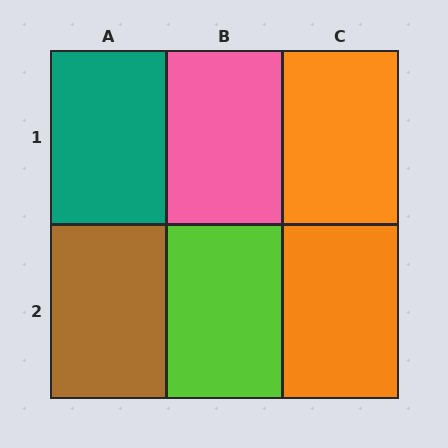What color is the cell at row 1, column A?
Teal.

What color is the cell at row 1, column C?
Orange.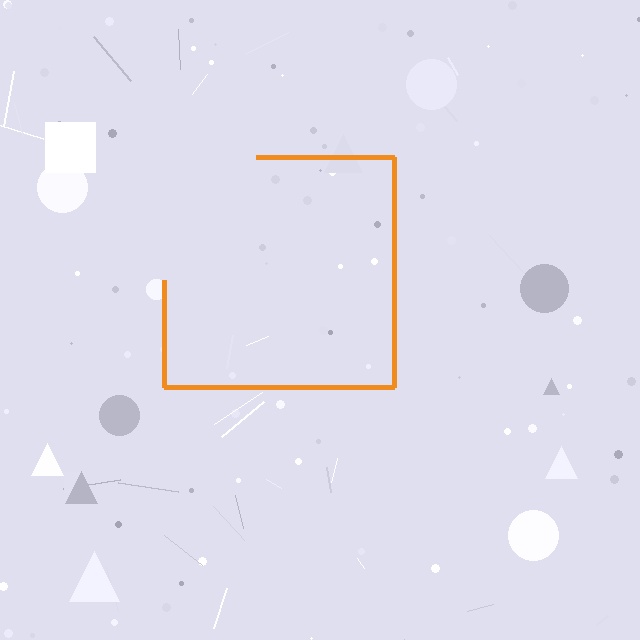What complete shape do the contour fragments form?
The contour fragments form a square.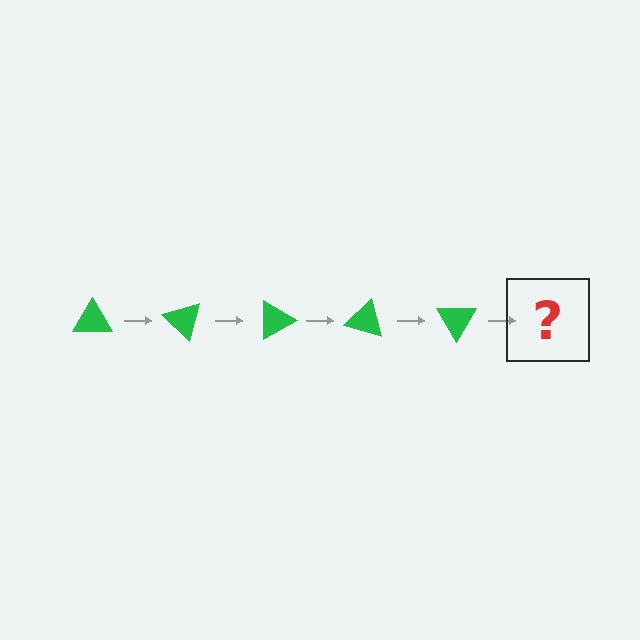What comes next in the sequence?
The next element should be a green triangle rotated 225 degrees.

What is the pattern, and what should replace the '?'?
The pattern is that the triangle rotates 45 degrees each step. The '?' should be a green triangle rotated 225 degrees.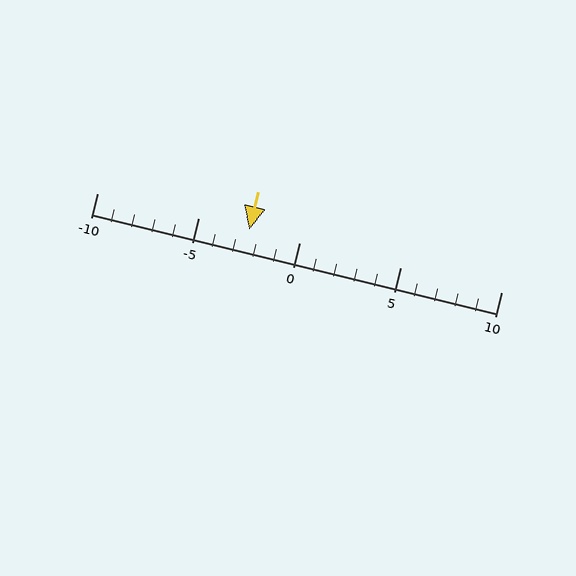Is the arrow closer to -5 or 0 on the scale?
The arrow is closer to 0.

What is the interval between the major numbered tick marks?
The major tick marks are spaced 5 units apart.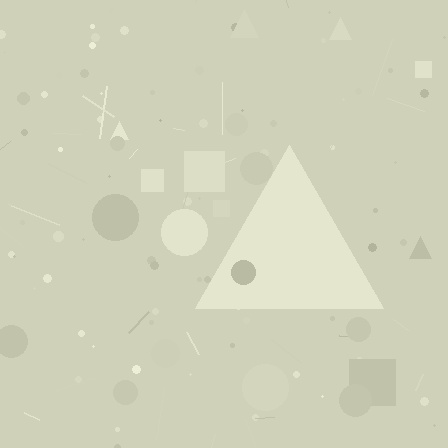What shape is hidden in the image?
A triangle is hidden in the image.